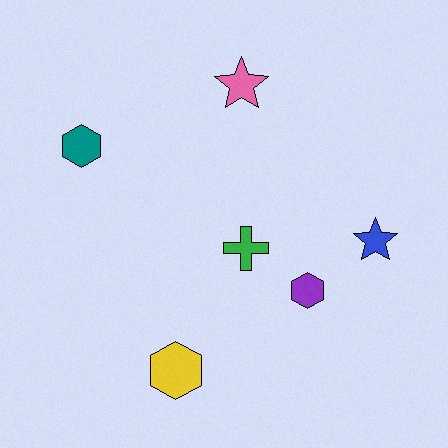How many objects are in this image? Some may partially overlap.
There are 6 objects.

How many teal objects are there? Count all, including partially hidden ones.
There is 1 teal object.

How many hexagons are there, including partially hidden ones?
There are 3 hexagons.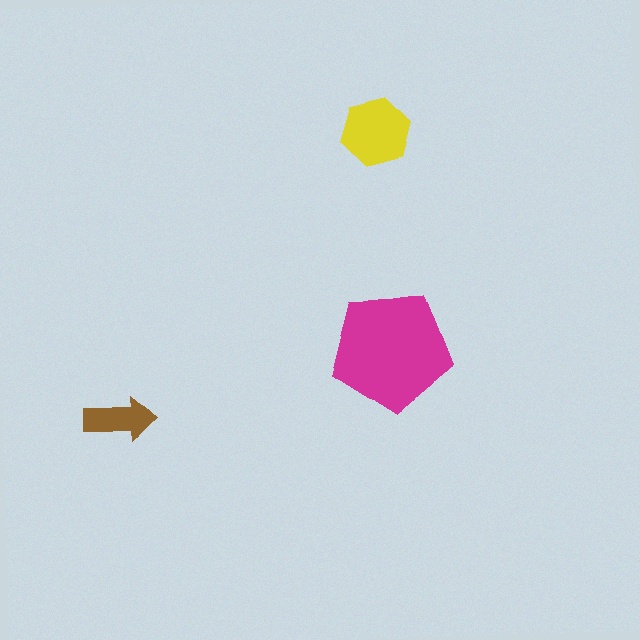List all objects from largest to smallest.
The magenta pentagon, the yellow hexagon, the brown arrow.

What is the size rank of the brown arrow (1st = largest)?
3rd.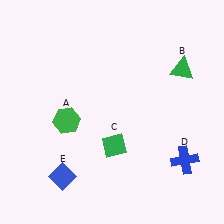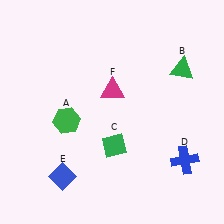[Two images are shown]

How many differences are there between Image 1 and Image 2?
There is 1 difference between the two images.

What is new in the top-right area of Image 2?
A magenta triangle (F) was added in the top-right area of Image 2.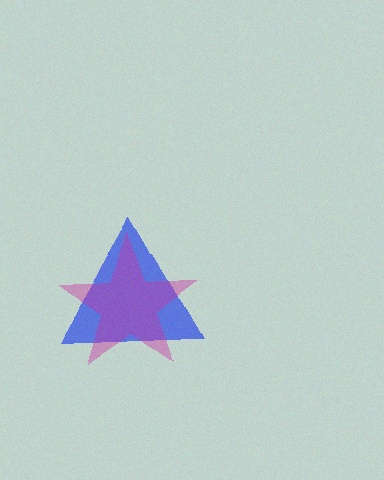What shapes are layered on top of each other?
The layered shapes are: a blue triangle, a magenta star.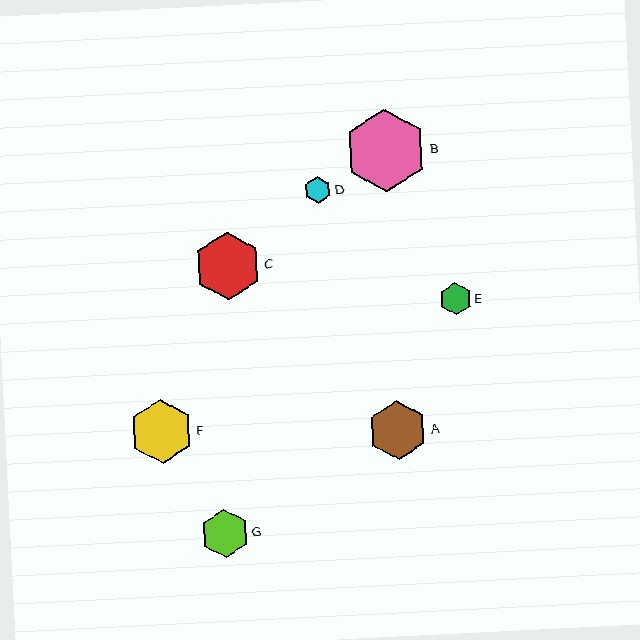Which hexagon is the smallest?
Hexagon D is the smallest with a size of approximately 27 pixels.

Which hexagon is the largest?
Hexagon B is the largest with a size of approximately 82 pixels.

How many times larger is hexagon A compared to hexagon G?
Hexagon A is approximately 1.2 times the size of hexagon G.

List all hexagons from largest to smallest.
From largest to smallest: B, C, F, A, G, E, D.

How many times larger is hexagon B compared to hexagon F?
Hexagon B is approximately 1.3 times the size of hexagon F.